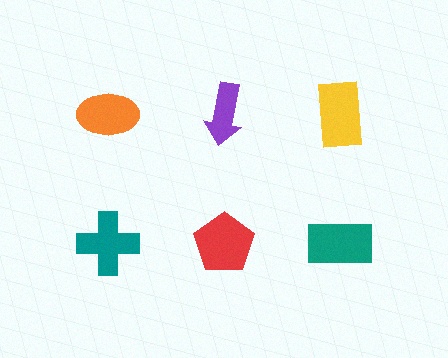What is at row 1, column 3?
A yellow rectangle.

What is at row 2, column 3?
A teal rectangle.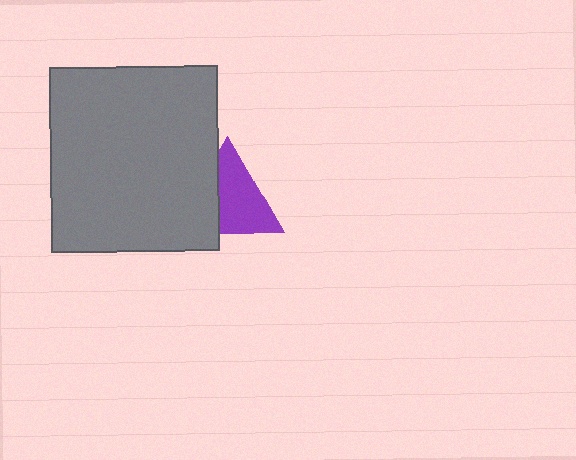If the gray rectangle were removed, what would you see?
You would see the complete purple triangle.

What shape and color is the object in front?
The object in front is a gray rectangle.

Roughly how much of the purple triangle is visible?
About half of it is visible (roughly 65%).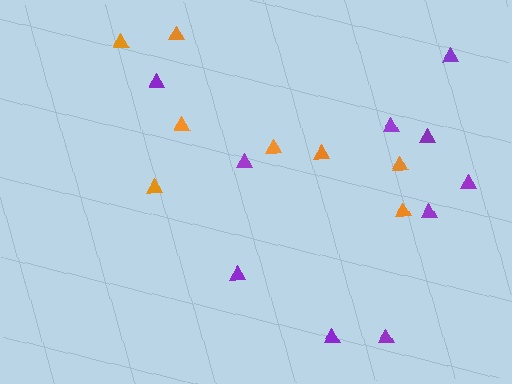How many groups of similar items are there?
There are 2 groups: one group of orange triangles (8) and one group of purple triangles (10).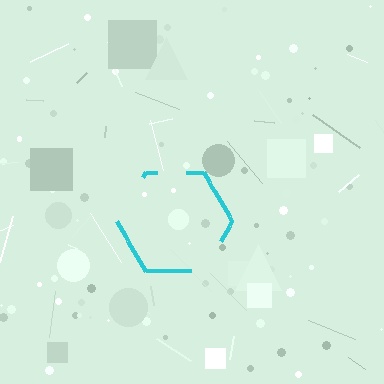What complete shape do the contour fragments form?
The contour fragments form a hexagon.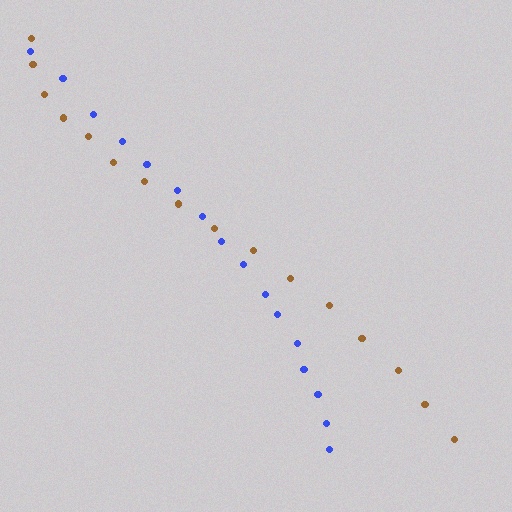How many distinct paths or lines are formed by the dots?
There are 2 distinct paths.